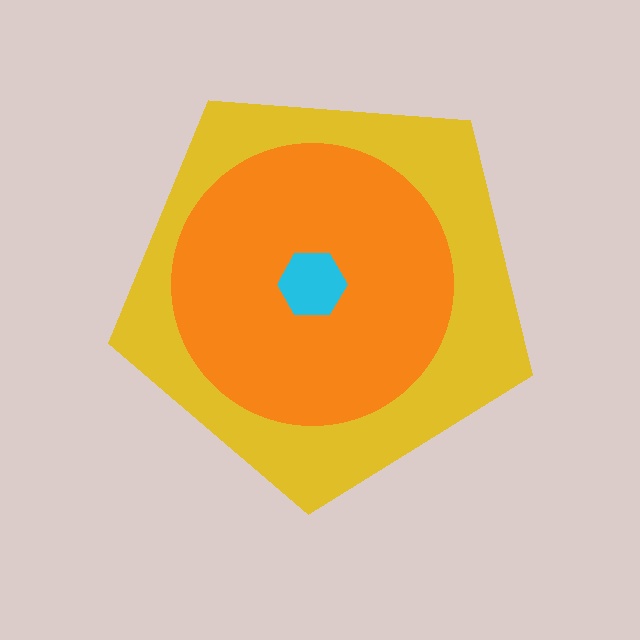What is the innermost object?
The cyan hexagon.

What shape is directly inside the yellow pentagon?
The orange circle.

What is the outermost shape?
The yellow pentagon.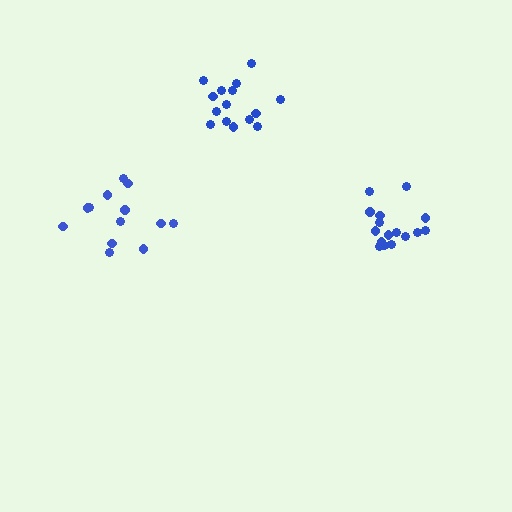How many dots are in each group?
Group 1: 16 dots, Group 2: 13 dots, Group 3: 15 dots (44 total).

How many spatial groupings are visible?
There are 3 spatial groupings.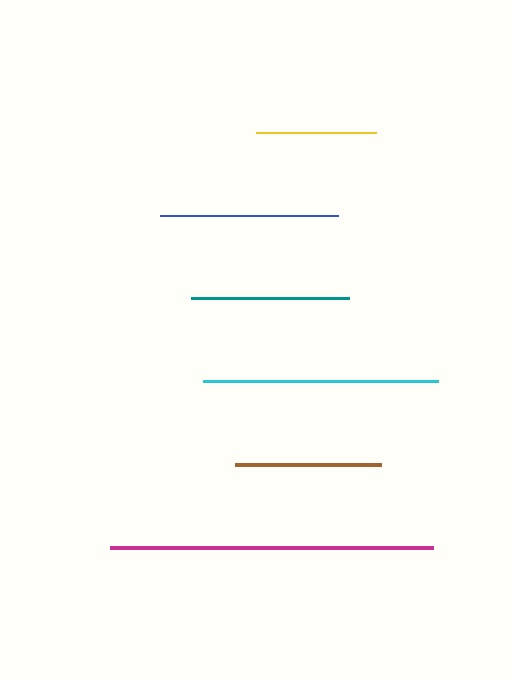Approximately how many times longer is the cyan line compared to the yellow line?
The cyan line is approximately 2.0 times the length of the yellow line.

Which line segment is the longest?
The magenta line is the longest at approximately 323 pixels.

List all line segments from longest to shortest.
From longest to shortest: magenta, cyan, blue, teal, brown, yellow.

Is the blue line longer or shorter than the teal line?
The blue line is longer than the teal line.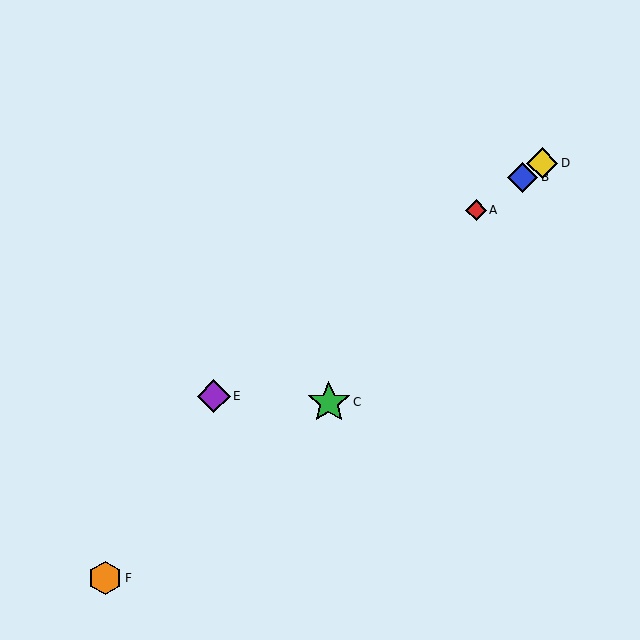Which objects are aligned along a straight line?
Objects A, B, D, E are aligned along a straight line.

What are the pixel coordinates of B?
Object B is at (523, 177).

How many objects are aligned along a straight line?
4 objects (A, B, D, E) are aligned along a straight line.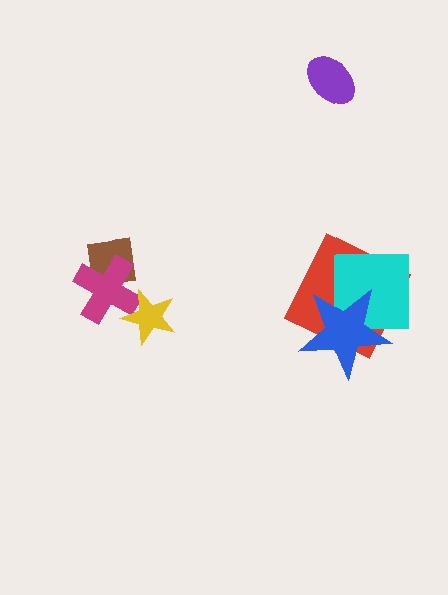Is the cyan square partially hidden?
Yes, it is partially covered by another shape.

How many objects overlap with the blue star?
2 objects overlap with the blue star.